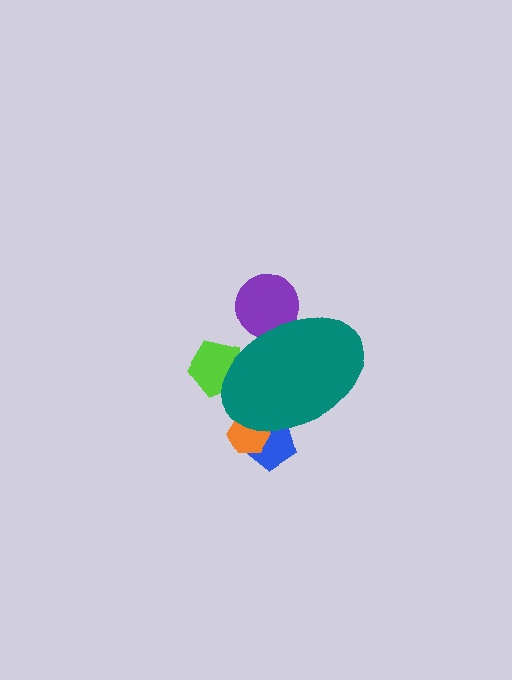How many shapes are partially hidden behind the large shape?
4 shapes are partially hidden.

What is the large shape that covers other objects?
A teal ellipse.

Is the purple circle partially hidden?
Yes, the purple circle is partially hidden behind the teal ellipse.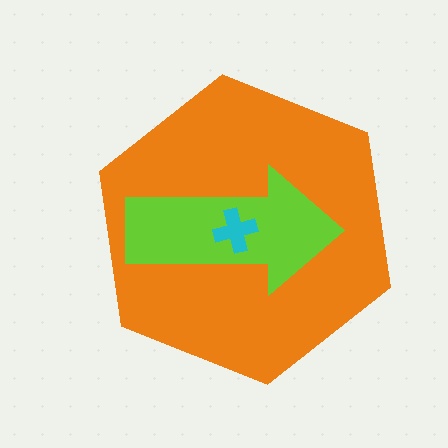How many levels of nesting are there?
3.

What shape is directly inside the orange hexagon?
The lime arrow.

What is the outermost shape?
The orange hexagon.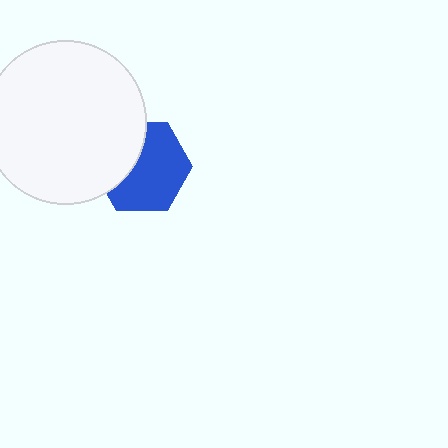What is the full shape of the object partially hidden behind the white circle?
The partially hidden object is a blue hexagon.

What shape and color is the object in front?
The object in front is a white circle.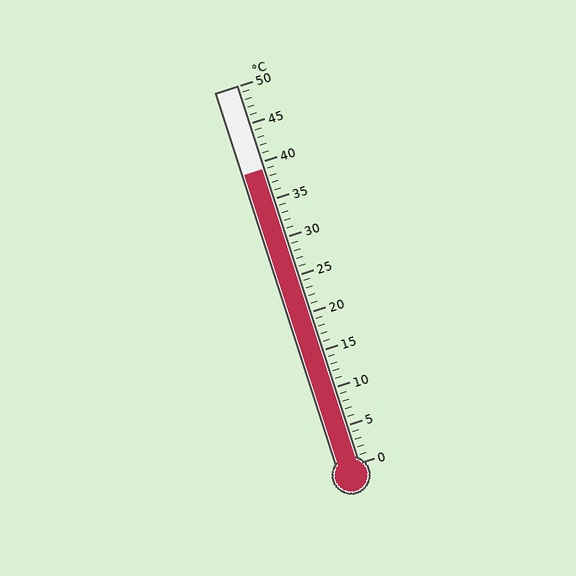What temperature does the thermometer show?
The thermometer shows approximately 39°C.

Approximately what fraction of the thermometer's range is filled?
The thermometer is filled to approximately 80% of its range.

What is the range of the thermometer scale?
The thermometer scale ranges from 0°C to 50°C.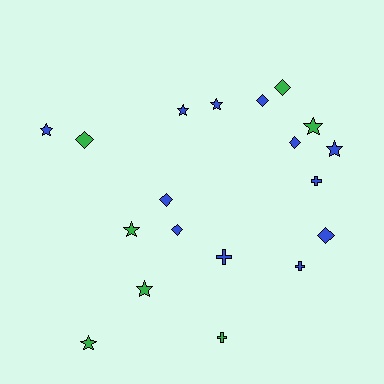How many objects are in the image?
There are 19 objects.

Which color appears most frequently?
Blue, with 12 objects.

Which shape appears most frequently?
Star, with 8 objects.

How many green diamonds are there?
There are 2 green diamonds.